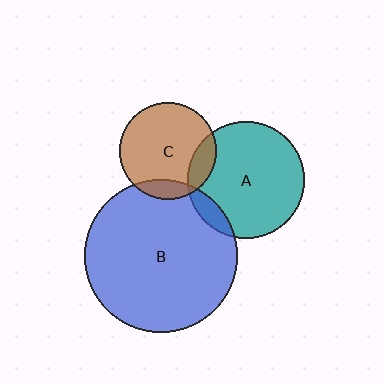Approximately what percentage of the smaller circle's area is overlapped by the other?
Approximately 10%.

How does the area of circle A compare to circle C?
Approximately 1.4 times.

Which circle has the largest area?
Circle B (blue).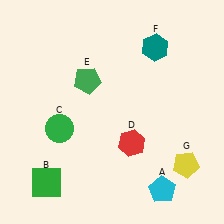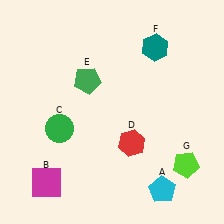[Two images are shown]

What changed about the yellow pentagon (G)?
In Image 1, G is yellow. In Image 2, it changed to lime.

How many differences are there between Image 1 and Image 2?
There are 2 differences between the two images.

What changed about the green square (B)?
In Image 1, B is green. In Image 2, it changed to magenta.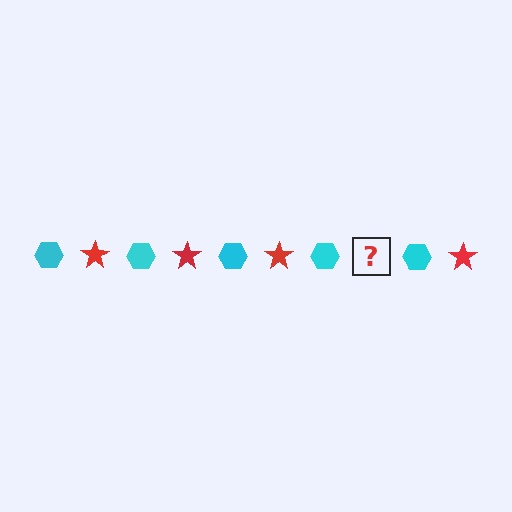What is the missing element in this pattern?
The missing element is a red star.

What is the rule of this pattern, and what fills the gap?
The rule is that the pattern alternates between cyan hexagon and red star. The gap should be filled with a red star.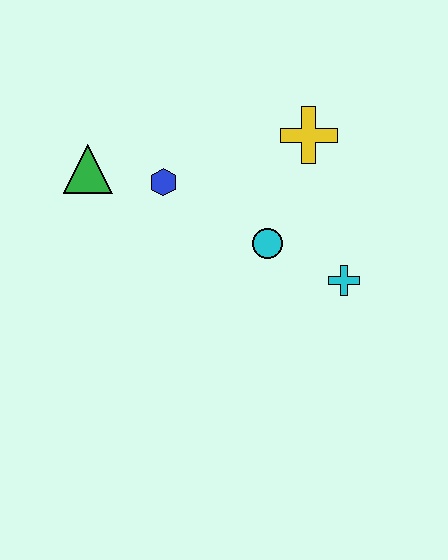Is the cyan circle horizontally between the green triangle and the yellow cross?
Yes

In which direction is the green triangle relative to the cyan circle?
The green triangle is to the left of the cyan circle.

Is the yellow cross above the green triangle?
Yes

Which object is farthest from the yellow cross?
The green triangle is farthest from the yellow cross.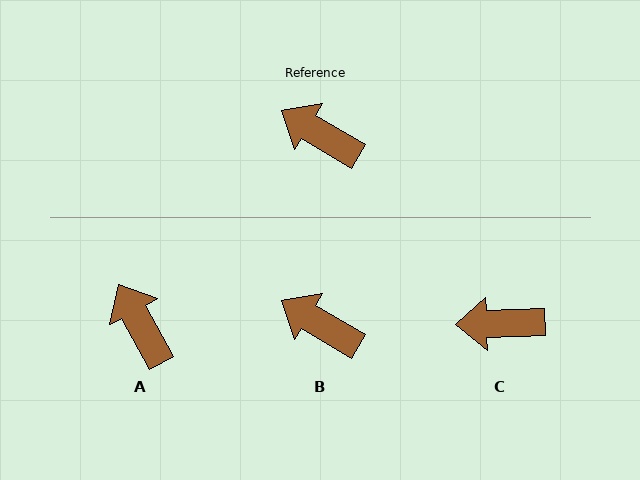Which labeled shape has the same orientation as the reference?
B.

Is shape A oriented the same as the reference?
No, it is off by about 30 degrees.